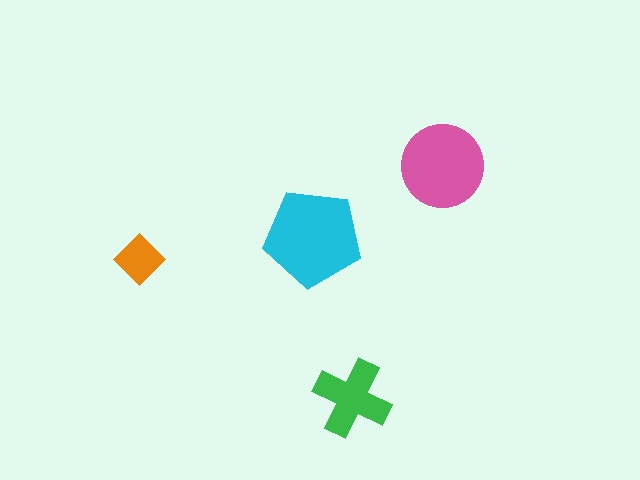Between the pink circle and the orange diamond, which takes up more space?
The pink circle.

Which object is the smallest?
The orange diamond.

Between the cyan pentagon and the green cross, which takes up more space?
The cyan pentagon.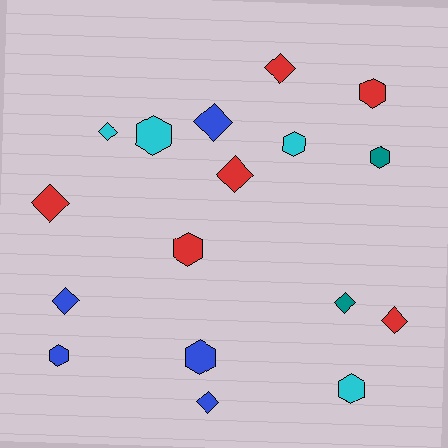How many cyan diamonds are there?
There is 1 cyan diamond.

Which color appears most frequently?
Red, with 6 objects.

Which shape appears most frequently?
Diamond, with 9 objects.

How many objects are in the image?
There are 17 objects.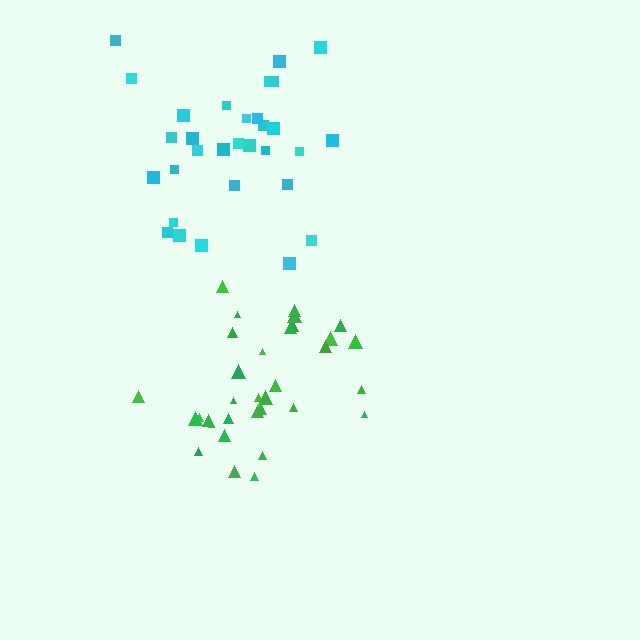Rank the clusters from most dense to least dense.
cyan, green.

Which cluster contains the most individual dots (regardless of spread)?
Green (33).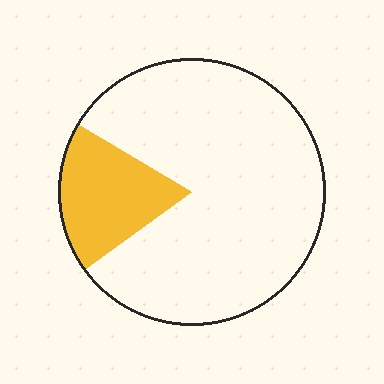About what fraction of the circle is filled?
About one fifth (1/5).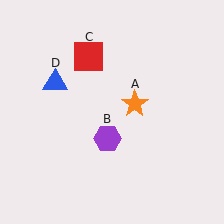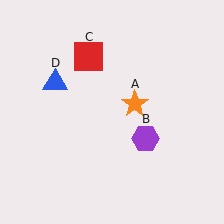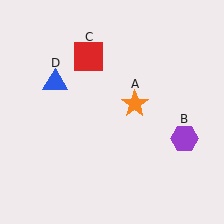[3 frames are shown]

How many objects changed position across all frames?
1 object changed position: purple hexagon (object B).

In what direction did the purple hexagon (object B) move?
The purple hexagon (object B) moved right.